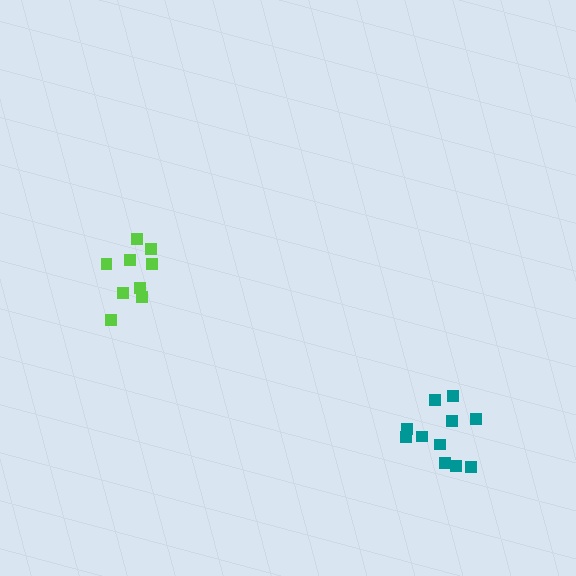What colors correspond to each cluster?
The clusters are colored: lime, teal.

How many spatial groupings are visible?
There are 2 spatial groupings.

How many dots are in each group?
Group 1: 9 dots, Group 2: 11 dots (20 total).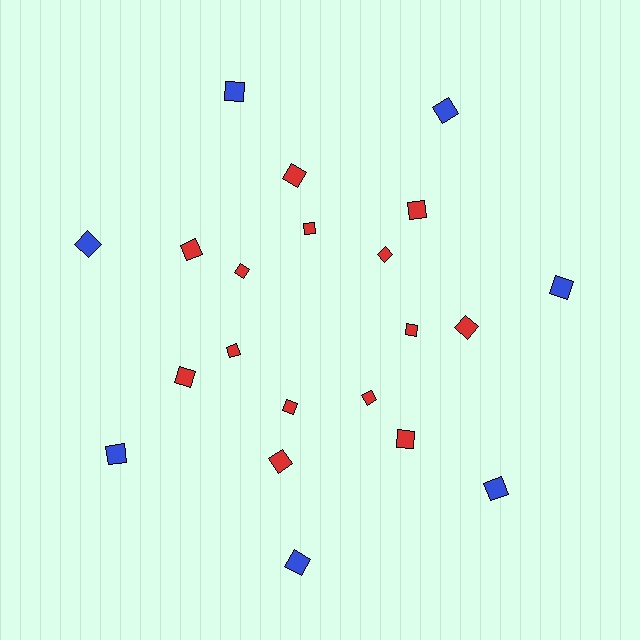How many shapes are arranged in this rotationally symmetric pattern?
There are 21 shapes, arranged in 7 groups of 3.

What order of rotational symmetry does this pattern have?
This pattern has 7-fold rotational symmetry.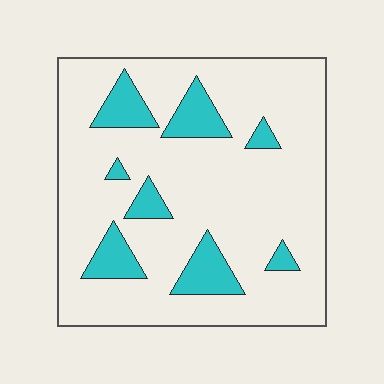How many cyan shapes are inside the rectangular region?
8.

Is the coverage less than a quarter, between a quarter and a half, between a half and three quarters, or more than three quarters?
Less than a quarter.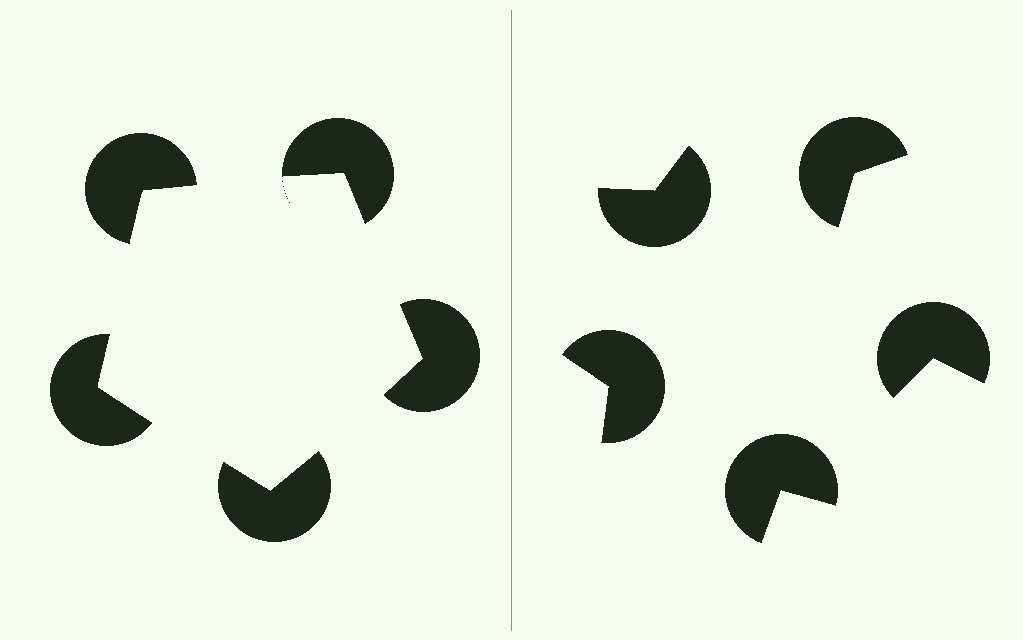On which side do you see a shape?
An illusory pentagon appears on the left side. On the right side the wedge cuts are rotated, so no coherent shape forms.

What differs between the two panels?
The pac-man discs are positioned identically on both sides; only the wedge orientations differ. On the left they align to a pentagon; on the right they are misaligned.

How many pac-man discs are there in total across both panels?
10 — 5 on each side.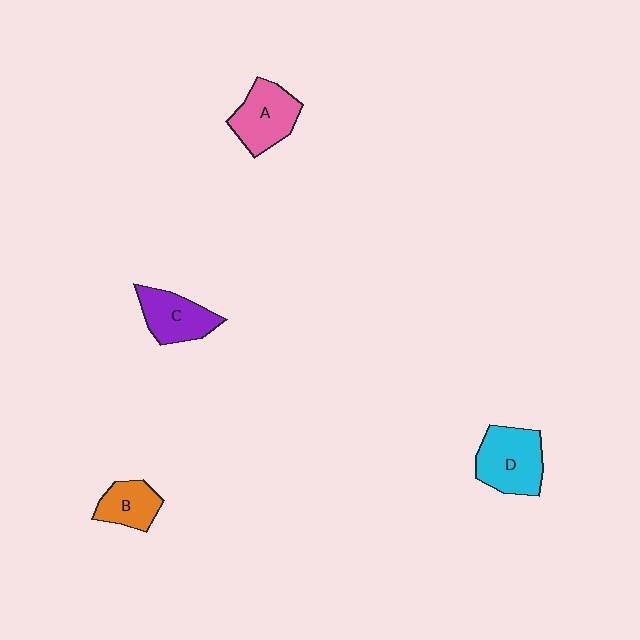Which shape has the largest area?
Shape D (cyan).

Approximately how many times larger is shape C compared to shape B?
Approximately 1.3 times.